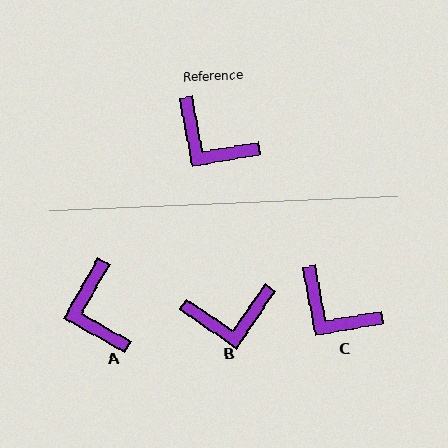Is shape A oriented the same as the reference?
No, it is off by about 40 degrees.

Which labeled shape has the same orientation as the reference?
C.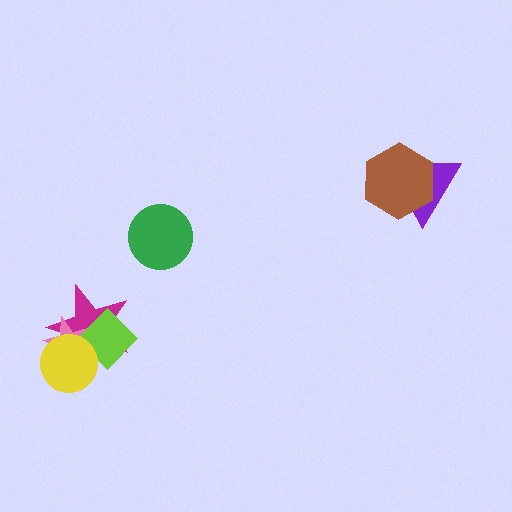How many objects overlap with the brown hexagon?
1 object overlaps with the brown hexagon.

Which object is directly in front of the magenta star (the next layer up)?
The pink star is directly in front of the magenta star.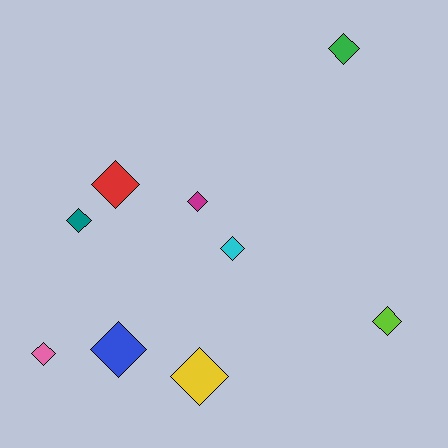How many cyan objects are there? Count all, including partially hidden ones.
There is 1 cyan object.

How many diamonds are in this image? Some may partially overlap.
There are 9 diamonds.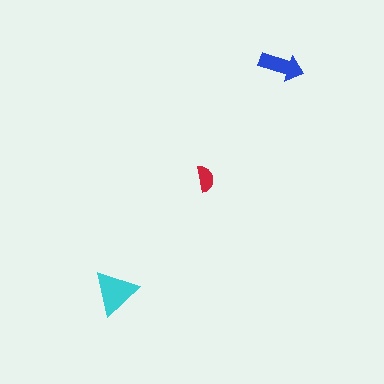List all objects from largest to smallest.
The cyan triangle, the blue arrow, the red semicircle.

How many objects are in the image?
There are 3 objects in the image.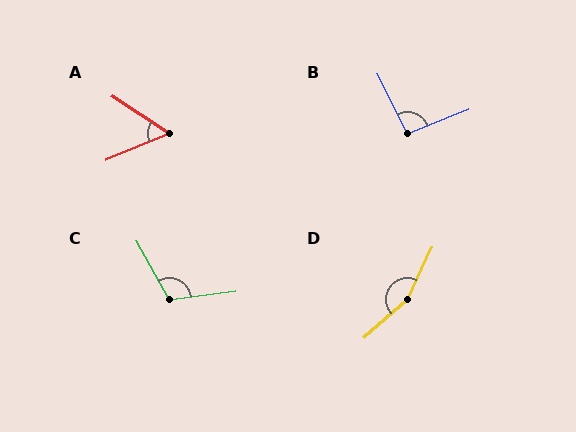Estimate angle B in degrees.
Approximately 95 degrees.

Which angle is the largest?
D, at approximately 157 degrees.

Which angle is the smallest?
A, at approximately 56 degrees.